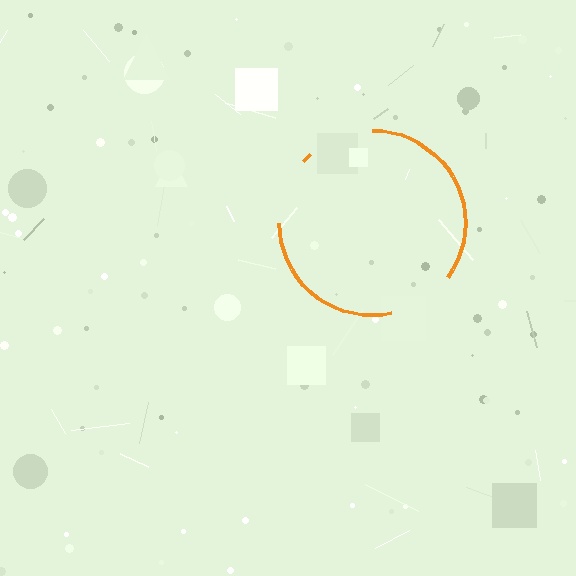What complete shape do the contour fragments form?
The contour fragments form a circle.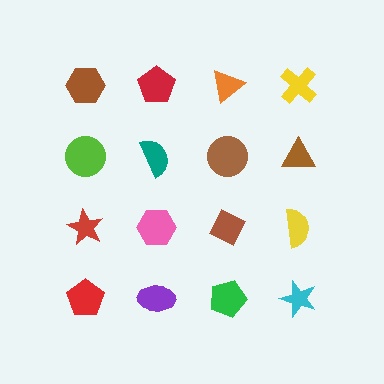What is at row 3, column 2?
A pink hexagon.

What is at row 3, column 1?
A red star.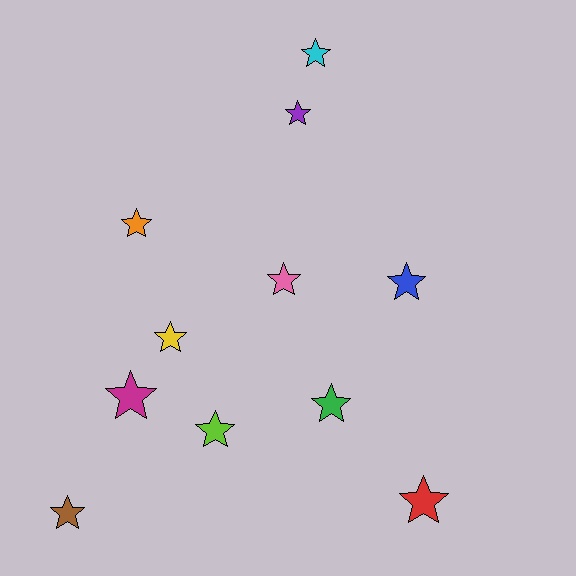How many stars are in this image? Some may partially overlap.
There are 11 stars.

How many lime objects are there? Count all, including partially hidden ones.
There is 1 lime object.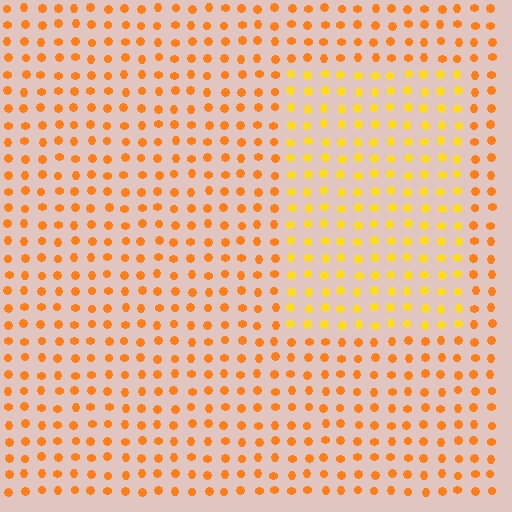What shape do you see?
I see a rectangle.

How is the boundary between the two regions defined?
The boundary is defined purely by a slight shift in hue (about 25 degrees). Spacing, size, and orientation are identical on both sides.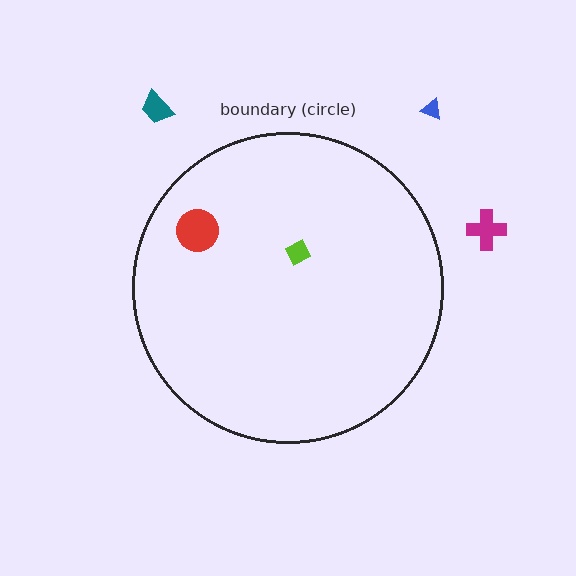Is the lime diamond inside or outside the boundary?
Inside.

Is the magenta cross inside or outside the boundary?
Outside.